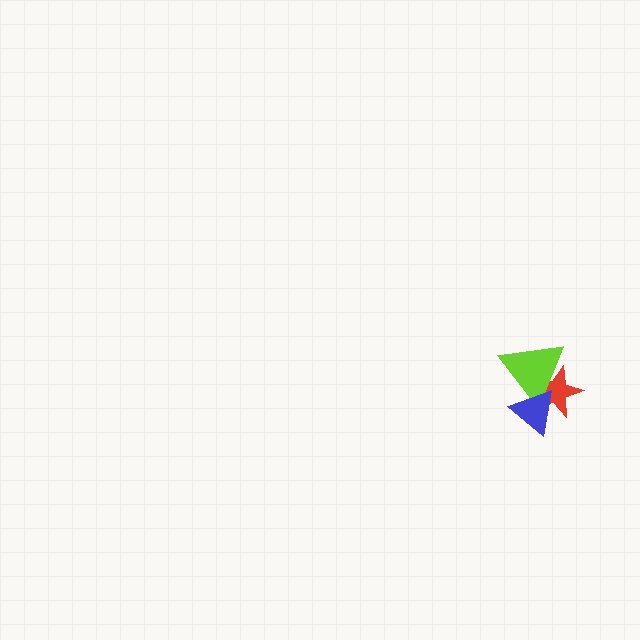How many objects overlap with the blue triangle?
2 objects overlap with the blue triangle.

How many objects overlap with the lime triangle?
2 objects overlap with the lime triangle.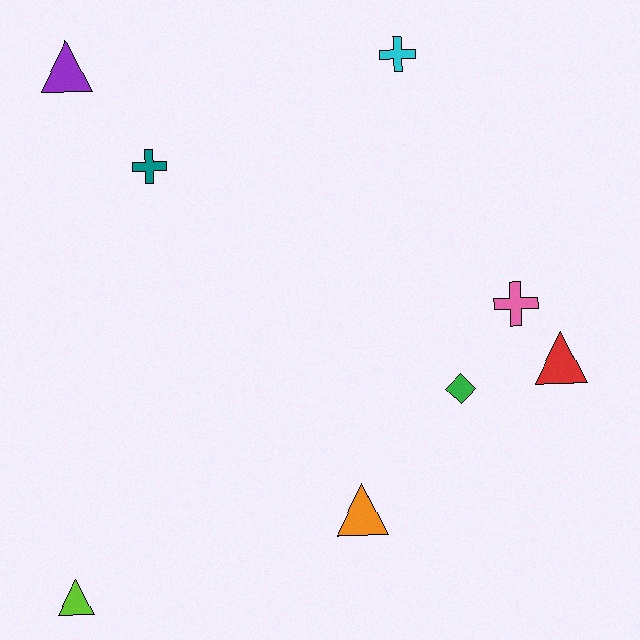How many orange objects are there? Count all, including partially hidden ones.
There is 1 orange object.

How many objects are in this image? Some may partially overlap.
There are 8 objects.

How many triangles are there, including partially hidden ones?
There are 4 triangles.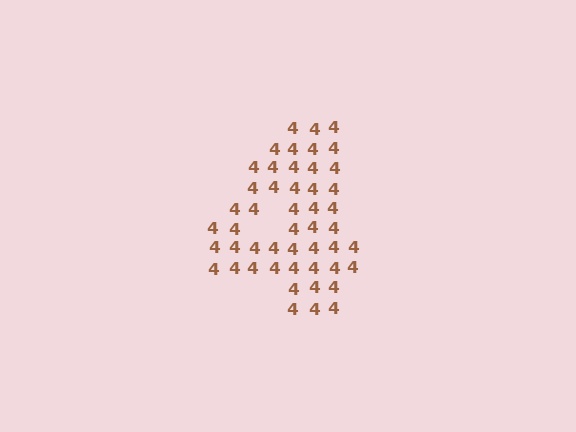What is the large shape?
The large shape is the digit 4.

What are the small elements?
The small elements are digit 4's.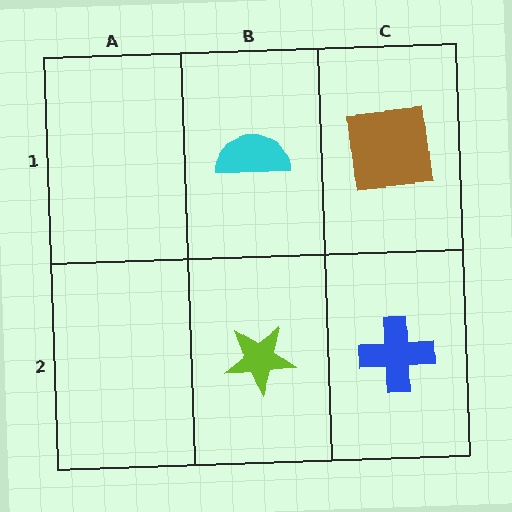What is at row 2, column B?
A lime star.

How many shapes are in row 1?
2 shapes.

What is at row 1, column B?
A cyan semicircle.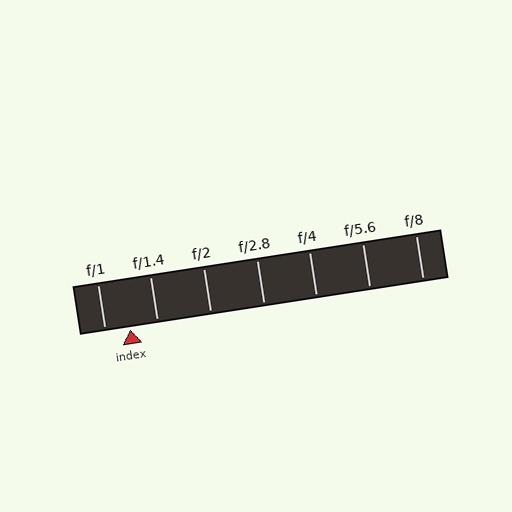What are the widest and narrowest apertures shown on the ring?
The widest aperture shown is f/1 and the narrowest is f/8.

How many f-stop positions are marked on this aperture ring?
There are 7 f-stop positions marked.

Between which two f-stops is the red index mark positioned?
The index mark is between f/1 and f/1.4.